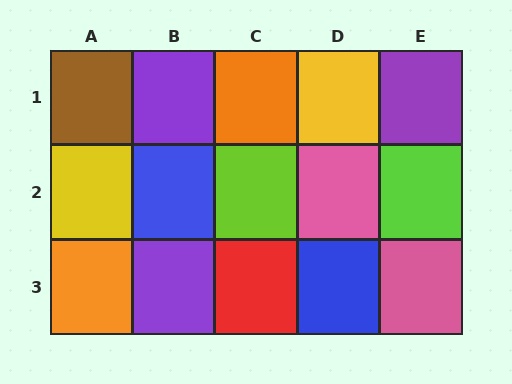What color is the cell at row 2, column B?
Blue.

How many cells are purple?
3 cells are purple.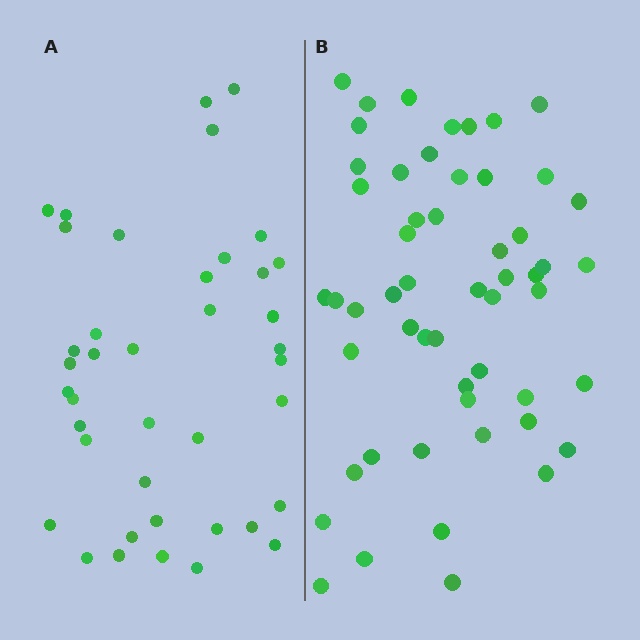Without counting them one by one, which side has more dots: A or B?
Region B (the right region) has more dots.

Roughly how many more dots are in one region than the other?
Region B has approximately 15 more dots than region A.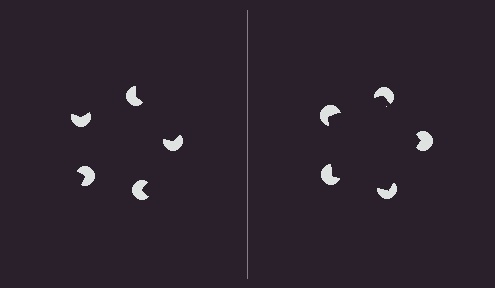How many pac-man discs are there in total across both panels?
10 — 5 on each side.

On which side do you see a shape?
An illusory pentagon appears on the right side. On the left side the wedge cuts are rotated, so no coherent shape forms.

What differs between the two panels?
The pac-man discs are positioned identically on both sides; only the wedge orientations differ. On the right they align to a pentagon; on the left they are misaligned.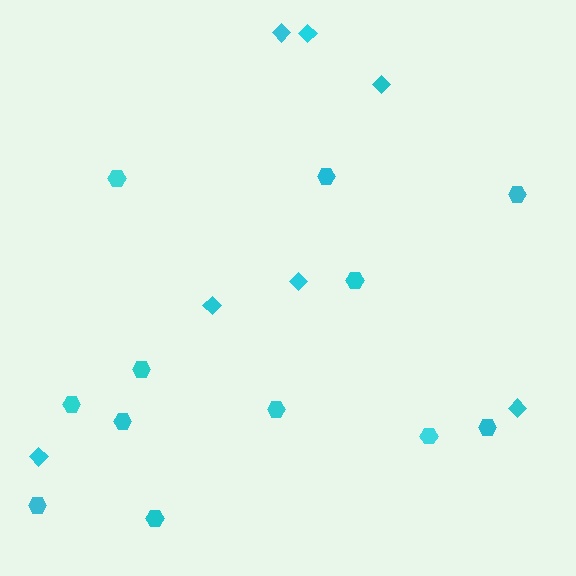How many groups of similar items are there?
There are 2 groups: one group of diamonds (7) and one group of hexagons (12).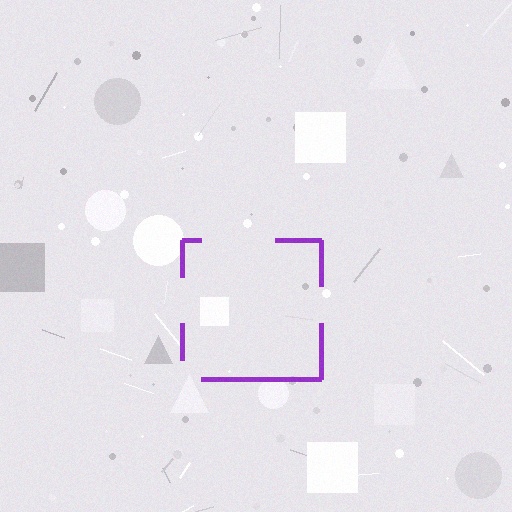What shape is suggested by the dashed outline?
The dashed outline suggests a square.